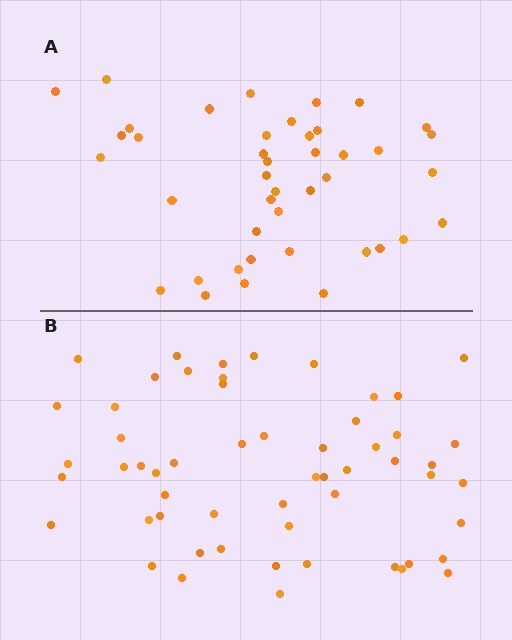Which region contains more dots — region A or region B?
Region B (the bottom region) has more dots.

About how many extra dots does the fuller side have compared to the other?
Region B has approximately 15 more dots than region A.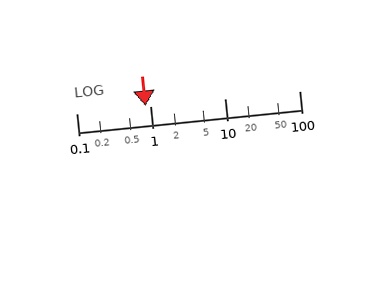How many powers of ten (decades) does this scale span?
The scale spans 3 decades, from 0.1 to 100.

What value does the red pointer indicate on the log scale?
The pointer indicates approximately 0.86.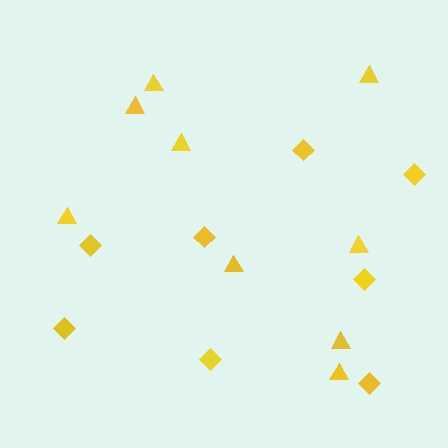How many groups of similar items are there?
There are 2 groups: one group of diamonds (8) and one group of triangles (9).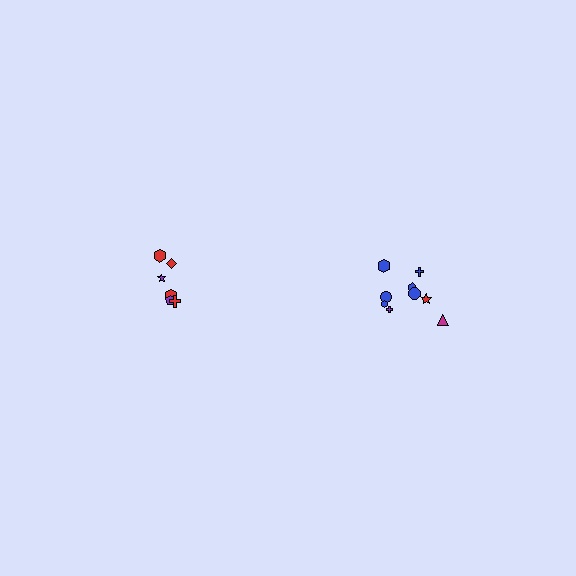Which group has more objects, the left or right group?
The right group.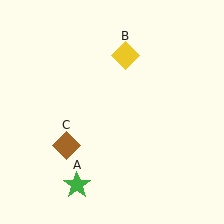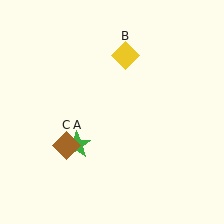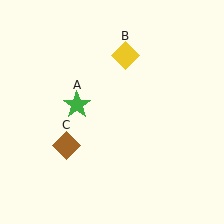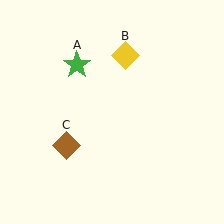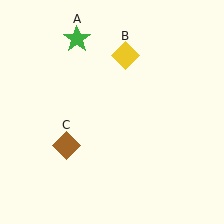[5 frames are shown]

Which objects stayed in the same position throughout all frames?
Yellow diamond (object B) and brown diamond (object C) remained stationary.